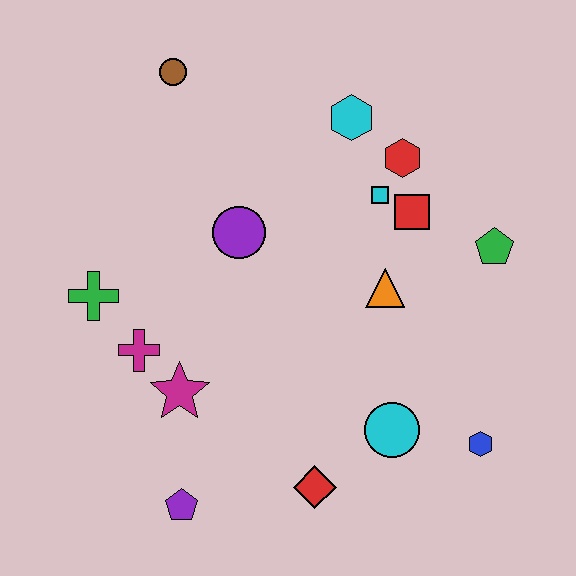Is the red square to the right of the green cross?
Yes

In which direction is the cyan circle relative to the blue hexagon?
The cyan circle is to the left of the blue hexagon.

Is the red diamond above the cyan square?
No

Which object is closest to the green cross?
The magenta cross is closest to the green cross.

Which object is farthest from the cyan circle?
The brown circle is farthest from the cyan circle.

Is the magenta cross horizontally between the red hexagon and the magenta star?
No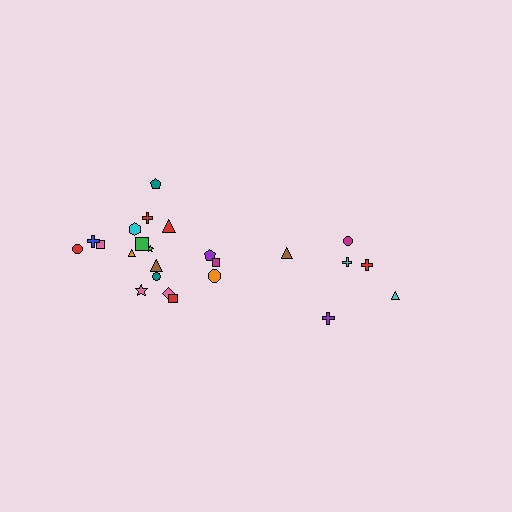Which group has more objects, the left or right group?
The left group.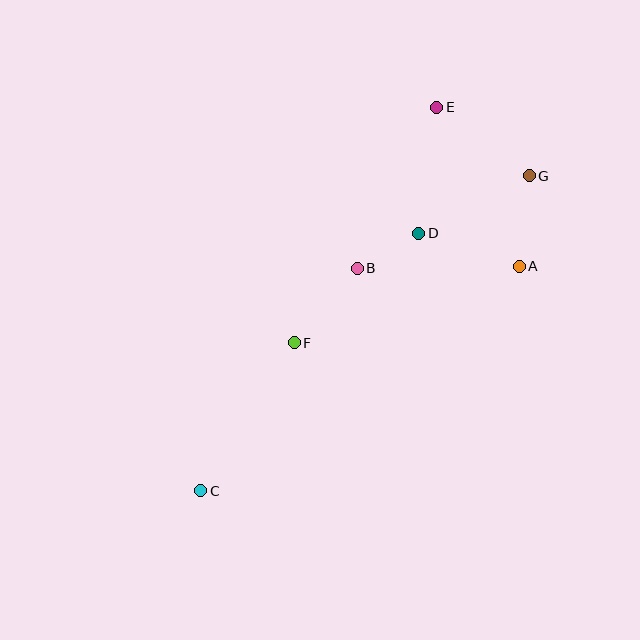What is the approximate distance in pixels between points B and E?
The distance between B and E is approximately 180 pixels.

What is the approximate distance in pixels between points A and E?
The distance between A and E is approximately 179 pixels.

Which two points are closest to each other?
Points B and D are closest to each other.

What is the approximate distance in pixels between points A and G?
The distance between A and G is approximately 91 pixels.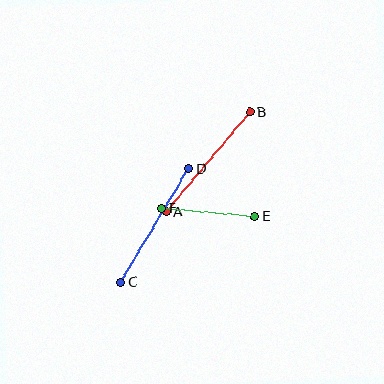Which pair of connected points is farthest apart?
Points C and D are farthest apart.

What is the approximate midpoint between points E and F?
The midpoint is at approximately (208, 213) pixels.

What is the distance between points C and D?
The distance is approximately 132 pixels.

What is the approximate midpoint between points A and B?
The midpoint is at approximately (208, 162) pixels.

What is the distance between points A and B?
The distance is approximately 130 pixels.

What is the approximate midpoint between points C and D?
The midpoint is at approximately (155, 226) pixels.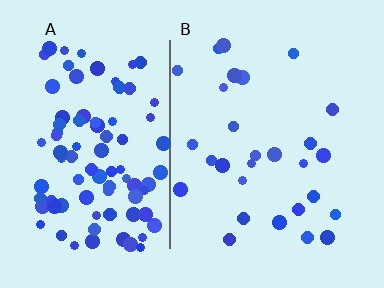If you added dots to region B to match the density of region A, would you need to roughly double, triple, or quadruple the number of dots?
Approximately triple.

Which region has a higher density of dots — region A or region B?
A (the left).